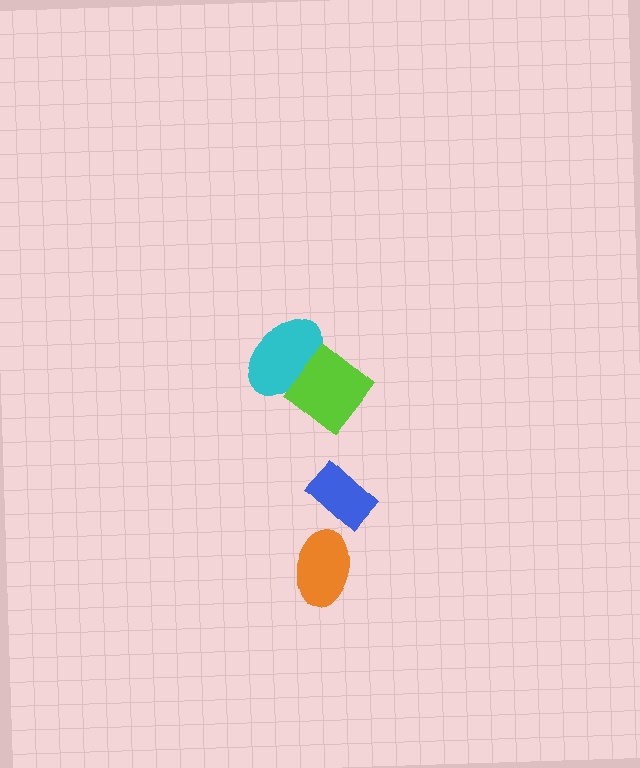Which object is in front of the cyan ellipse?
The lime diamond is in front of the cyan ellipse.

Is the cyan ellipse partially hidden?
Yes, it is partially covered by another shape.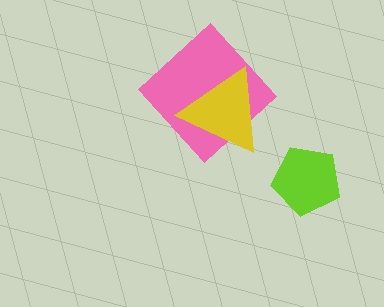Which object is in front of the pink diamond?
The yellow triangle is in front of the pink diamond.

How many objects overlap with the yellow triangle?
1 object overlaps with the yellow triangle.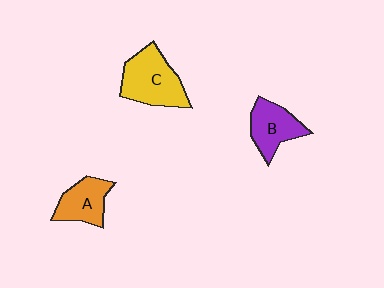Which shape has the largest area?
Shape C (yellow).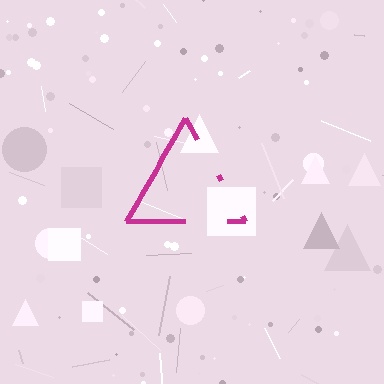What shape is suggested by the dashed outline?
The dashed outline suggests a triangle.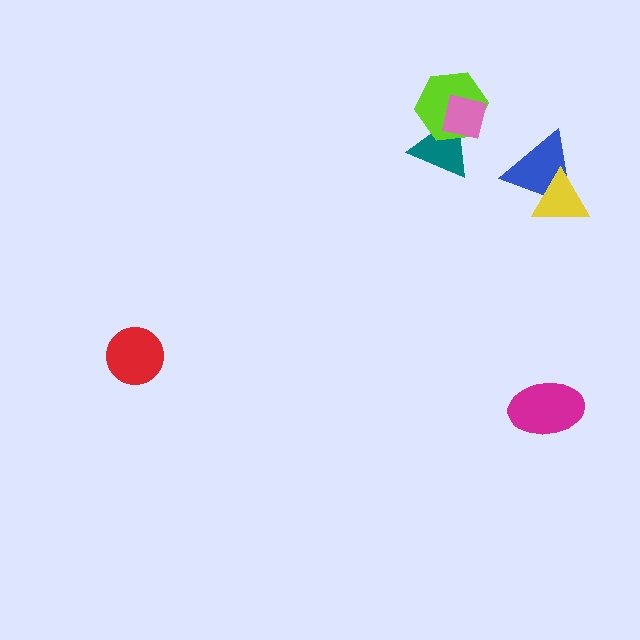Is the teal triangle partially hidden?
Yes, it is partially covered by another shape.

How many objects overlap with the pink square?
2 objects overlap with the pink square.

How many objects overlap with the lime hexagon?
2 objects overlap with the lime hexagon.